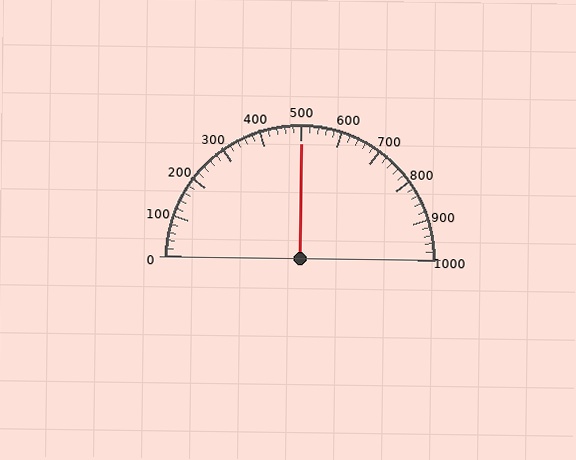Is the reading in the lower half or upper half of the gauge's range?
The reading is in the upper half of the range (0 to 1000).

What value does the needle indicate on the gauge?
The needle indicates approximately 500.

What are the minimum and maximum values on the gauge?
The gauge ranges from 0 to 1000.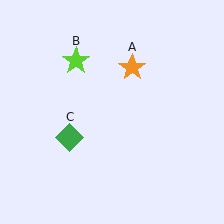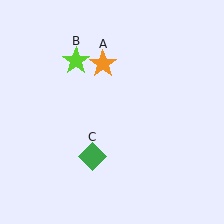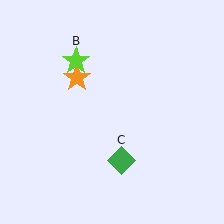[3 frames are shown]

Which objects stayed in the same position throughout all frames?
Lime star (object B) remained stationary.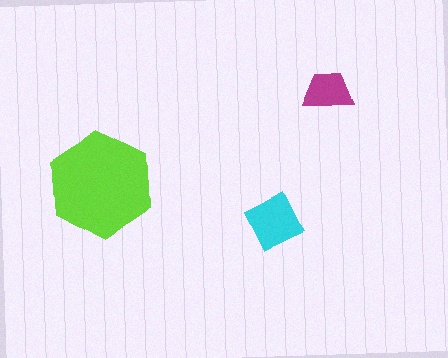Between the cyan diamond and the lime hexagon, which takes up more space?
The lime hexagon.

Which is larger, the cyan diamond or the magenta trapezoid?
The cyan diamond.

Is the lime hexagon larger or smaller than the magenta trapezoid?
Larger.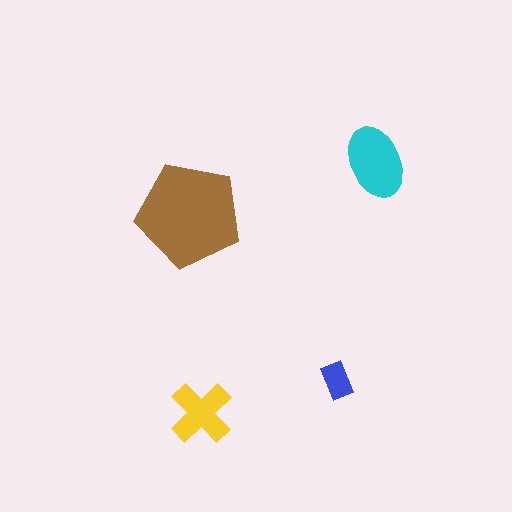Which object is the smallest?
The blue rectangle.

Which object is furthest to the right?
The cyan ellipse is rightmost.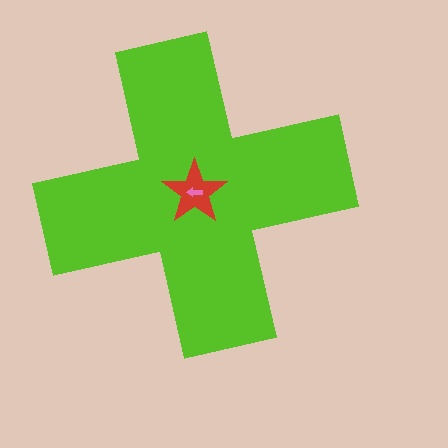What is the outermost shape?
The lime cross.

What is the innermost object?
The pink arrow.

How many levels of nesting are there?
3.